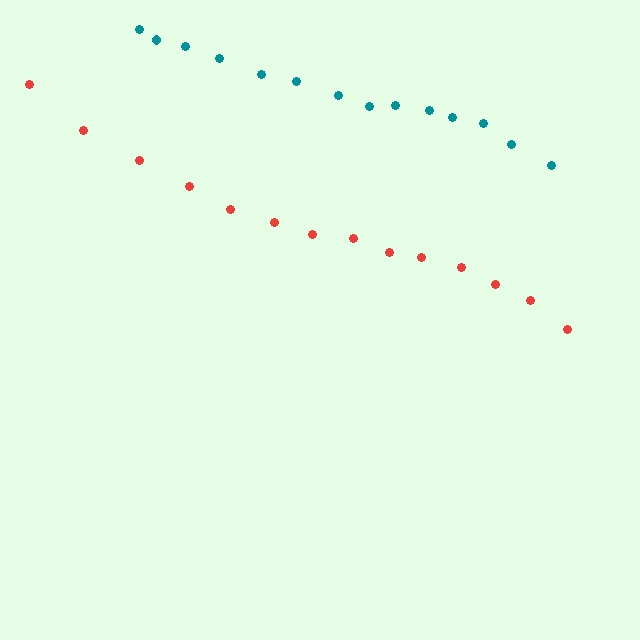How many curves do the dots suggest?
There are 2 distinct paths.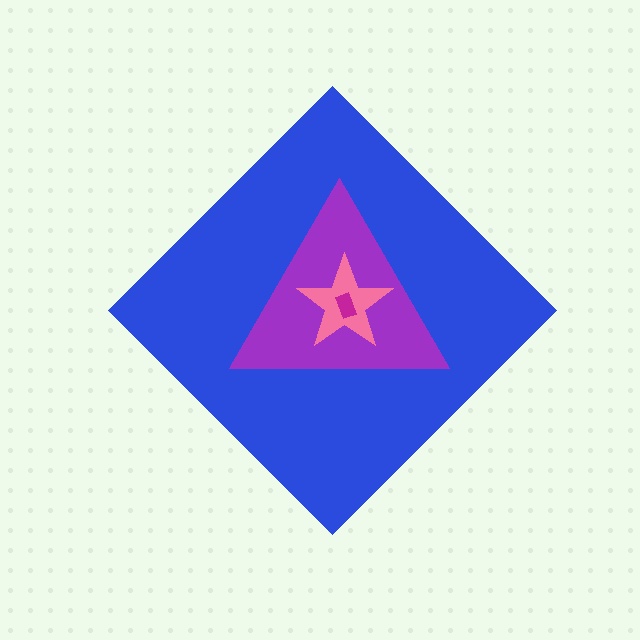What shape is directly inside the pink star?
The magenta rectangle.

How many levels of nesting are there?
4.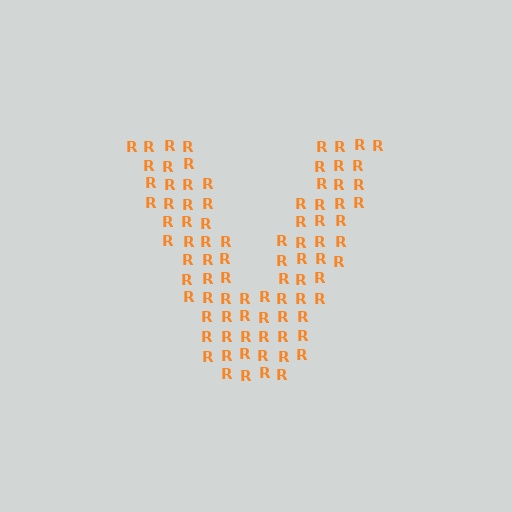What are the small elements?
The small elements are letter R's.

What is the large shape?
The large shape is the letter V.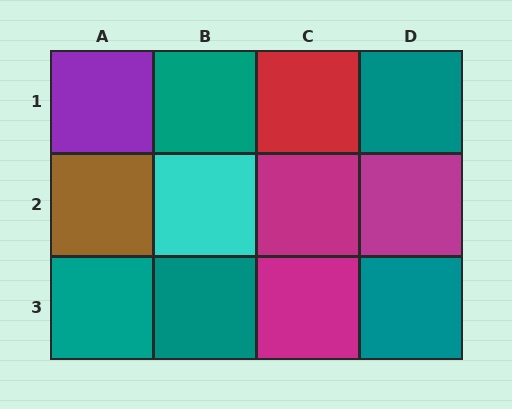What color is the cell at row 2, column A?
Brown.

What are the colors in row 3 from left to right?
Teal, teal, magenta, teal.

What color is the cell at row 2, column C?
Magenta.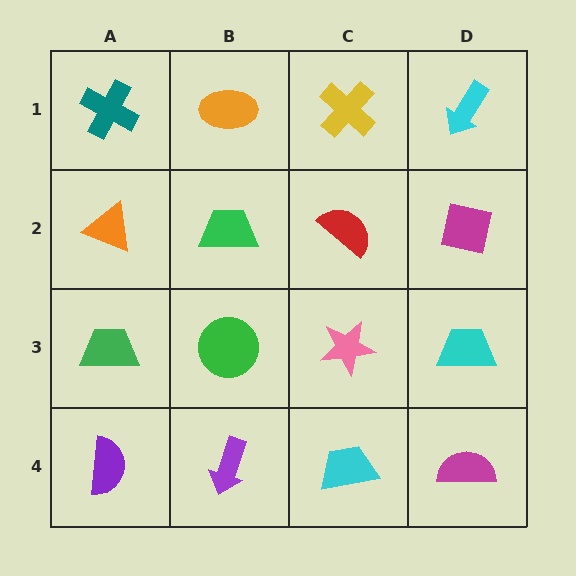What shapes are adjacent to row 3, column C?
A red semicircle (row 2, column C), a cyan trapezoid (row 4, column C), a green circle (row 3, column B), a cyan trapezoid (row 3, column D).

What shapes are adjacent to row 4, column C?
A pink star (row 3, column C), a purple arrow (row 4, column B), a magenta semicircle (row 4, column D).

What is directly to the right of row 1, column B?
A yellow cross.